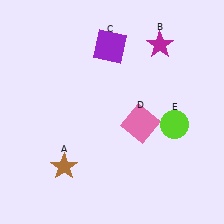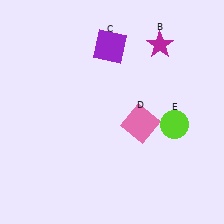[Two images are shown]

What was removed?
The brown star (A) was removed in Image 2.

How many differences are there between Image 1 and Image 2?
There is 1 difference between the two images.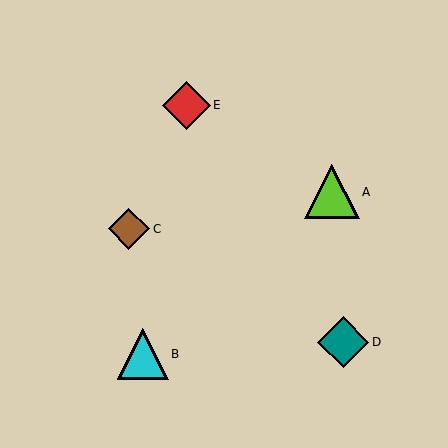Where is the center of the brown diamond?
The center of the brown diamond is at (129, 229).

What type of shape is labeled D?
Shape D is a teal diamond.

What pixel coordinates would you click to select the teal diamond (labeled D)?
Click at (343, 342) to select the teal diamond D.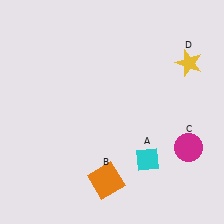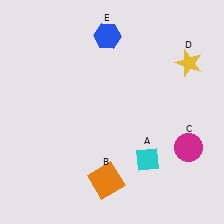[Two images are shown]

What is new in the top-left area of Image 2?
A blue hexagon (E) was added in the top-left area of Image 2.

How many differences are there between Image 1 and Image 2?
There is 1 difference between the two images.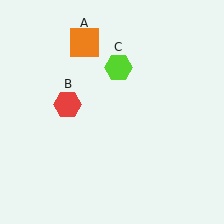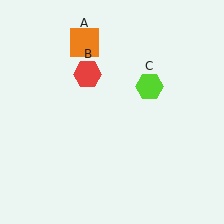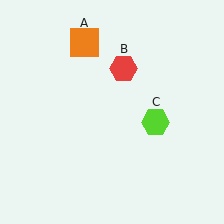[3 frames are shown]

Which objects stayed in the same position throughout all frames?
Orange square (object A) remained stationary.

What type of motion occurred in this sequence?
The red hexagon (object B), lime hexagon (object C) rotated clockwise around the center of the scene.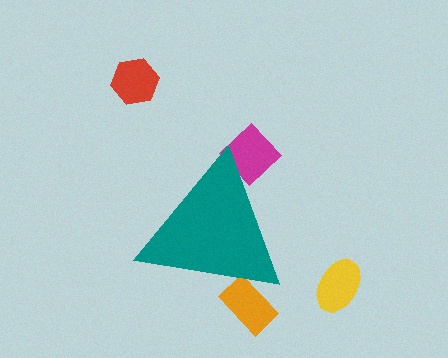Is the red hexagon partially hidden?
No, the red hexagon is fully visible.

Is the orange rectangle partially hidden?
Yes, the orange rectangle is partially hidden behind the teal triangle.